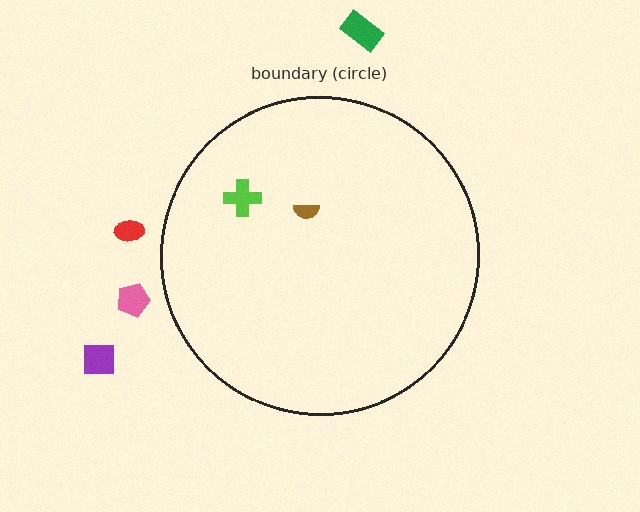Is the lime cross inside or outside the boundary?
Inside.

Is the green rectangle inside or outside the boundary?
Outside.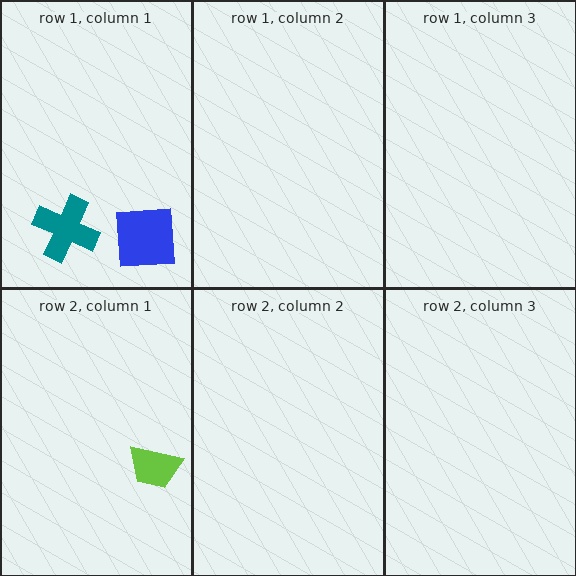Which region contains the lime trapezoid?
The row 2, column 1 region.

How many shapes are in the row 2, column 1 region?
1.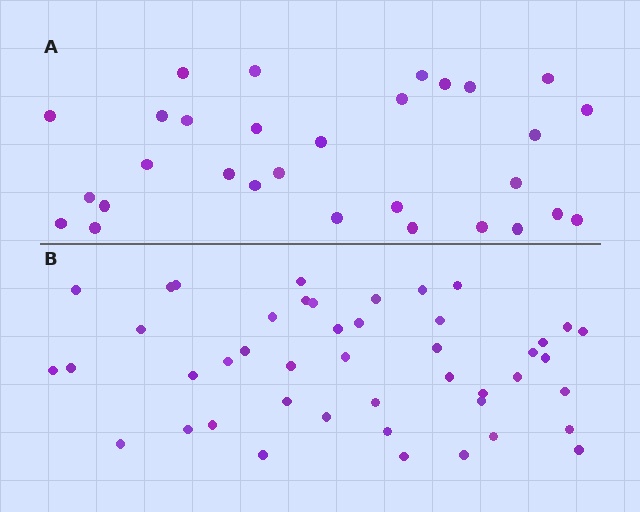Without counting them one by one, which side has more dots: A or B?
Region B (the bottom region) has more dots.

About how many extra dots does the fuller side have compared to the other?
Region B has approximately 15 more dots than region A.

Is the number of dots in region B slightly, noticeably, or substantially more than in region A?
Region B has substantially more. The ratio is roughly 1.5 to 1.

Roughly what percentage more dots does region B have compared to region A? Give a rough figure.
About 50% more.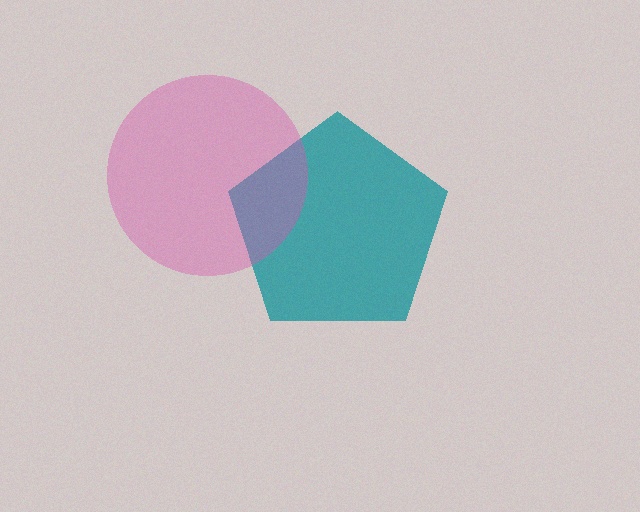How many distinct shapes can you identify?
There are 2 distinct shapes: a teal pentagon, a pink circle.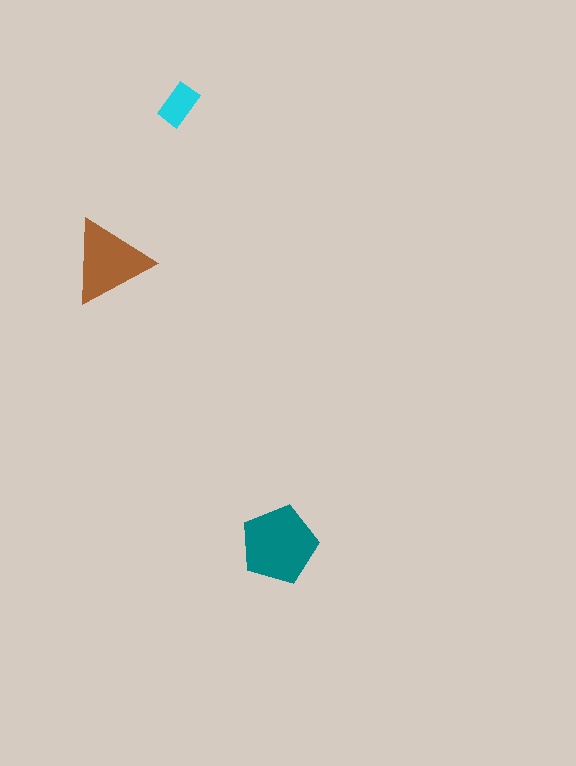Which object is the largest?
The teal pentagon.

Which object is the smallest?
The cyan rectangle.